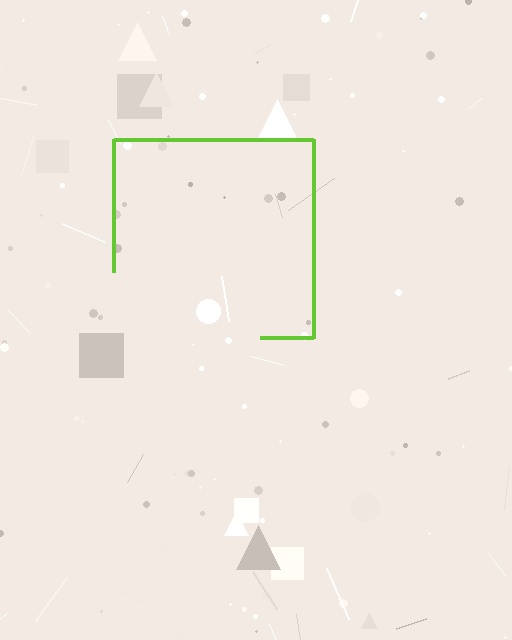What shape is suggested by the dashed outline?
The dashed outline suggests a square.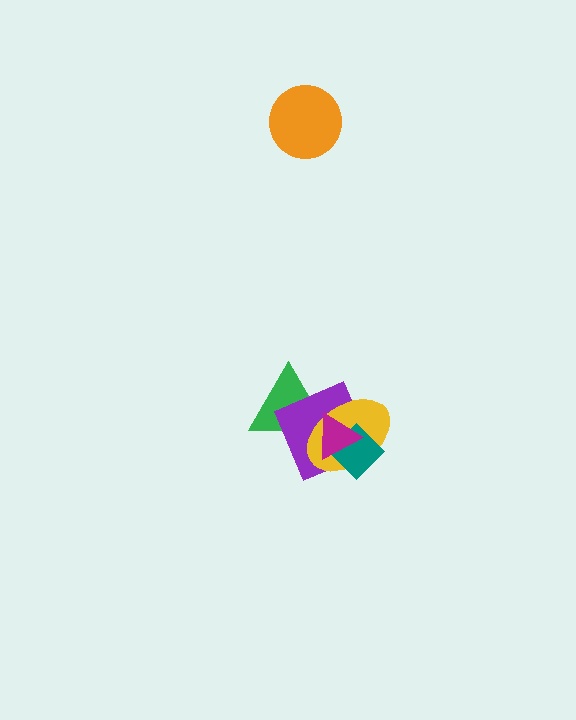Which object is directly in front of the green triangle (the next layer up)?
The purple square is directly in front of the green triangle.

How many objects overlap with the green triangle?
3 objects overlap with the green triangle.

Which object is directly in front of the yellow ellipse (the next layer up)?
The teal diamond is directly in front of the yellow ellipse.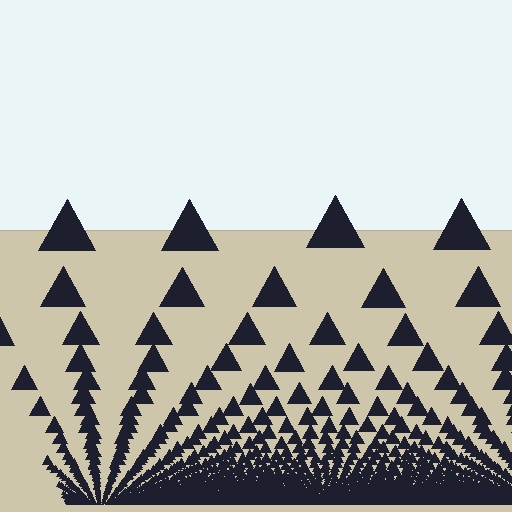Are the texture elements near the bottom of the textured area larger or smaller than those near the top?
Smaller. The gradient is inverted — elements near the bottom are smaller and denser.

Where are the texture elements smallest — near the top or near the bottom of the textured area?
Near the bottom.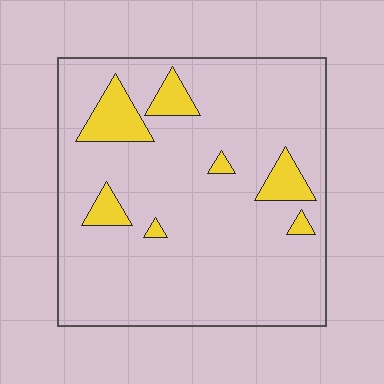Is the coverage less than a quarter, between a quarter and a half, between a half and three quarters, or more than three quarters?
Less than a quarter.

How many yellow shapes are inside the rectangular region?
7.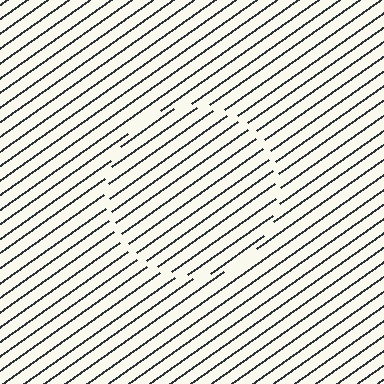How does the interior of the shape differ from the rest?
The interior of the shape contains the same grating, shifted by half a period — the contour is defined by the phase discontinuity where line-ends from the inner and outer gratings abut.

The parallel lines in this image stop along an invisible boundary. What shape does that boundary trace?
An illusory circle. The interior of the shape contains the same grating, shifted by half a period — the contour is defined by the phase discontinuity where line-ends from the inner and outer gratings abut.